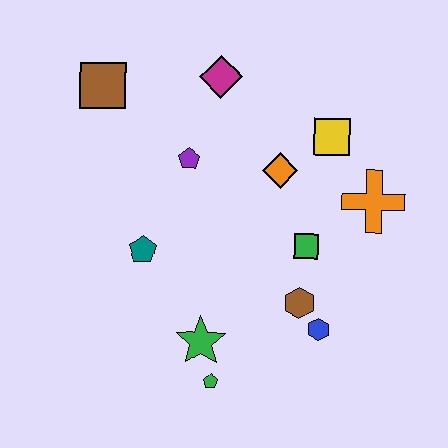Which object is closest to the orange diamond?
The yellow square is closest to the orange diamond.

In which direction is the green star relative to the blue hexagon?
The green star is to the left of the blue hexagon.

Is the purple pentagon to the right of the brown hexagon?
No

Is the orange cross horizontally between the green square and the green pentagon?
No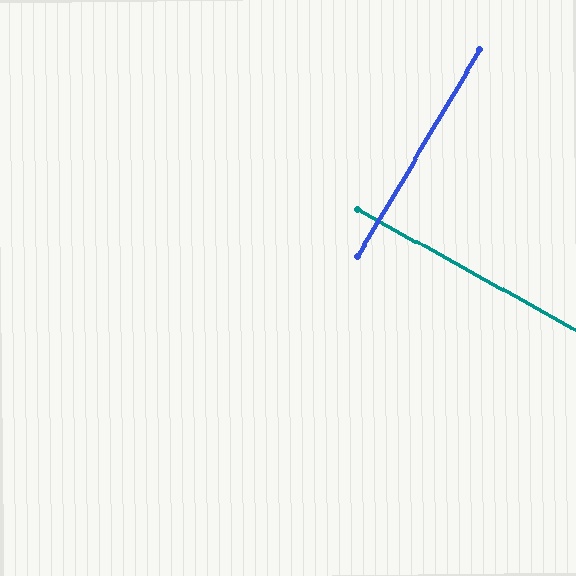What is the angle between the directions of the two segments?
Approximately 88 degrees.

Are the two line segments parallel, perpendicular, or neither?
Perpendicular — they meet at approximately 88°.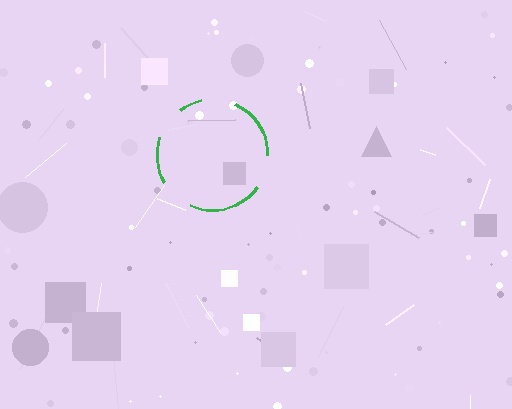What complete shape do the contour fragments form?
The contour fragments form a circle.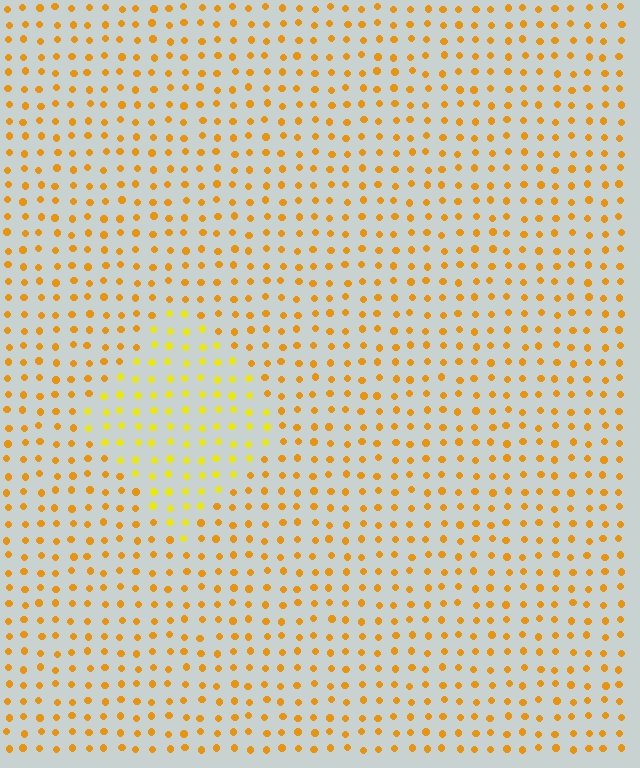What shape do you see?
I see a diamond.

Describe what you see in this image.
The image is filled with small orange elements in a uniform arrangement. A diamond-shaped region is visible where the elements are tinted to a slightly different hue, forming a subtle color boundary.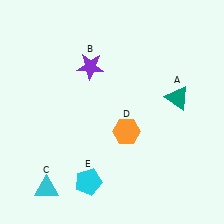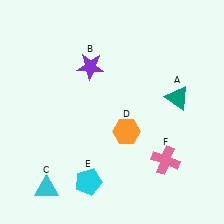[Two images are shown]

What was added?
A pink cross (F) was added in Image 2.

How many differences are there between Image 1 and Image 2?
There is 1 difference between the two images.